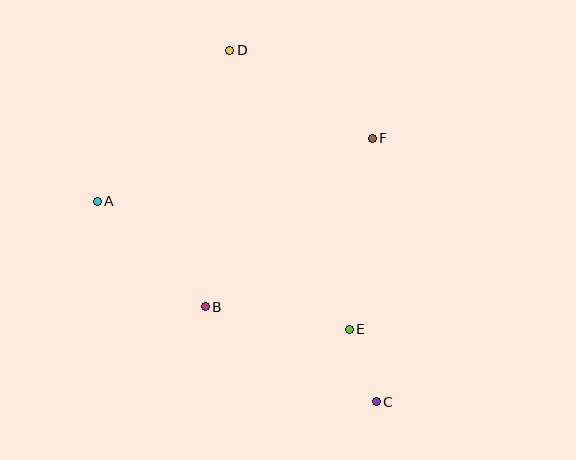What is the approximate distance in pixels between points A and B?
The distance between A and B is approximately 151 pixels.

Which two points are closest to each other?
Points C and E are closest to each other.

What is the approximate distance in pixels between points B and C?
The distance between B and C is approximately 196 pixels.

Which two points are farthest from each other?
Points C and D are farthest from each other.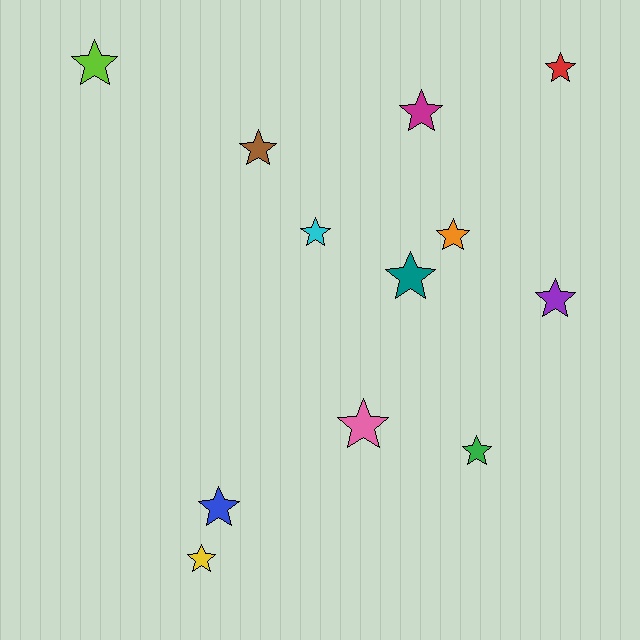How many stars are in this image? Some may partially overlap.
There are 12 stars.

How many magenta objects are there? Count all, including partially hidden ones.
There is 1 magenta object.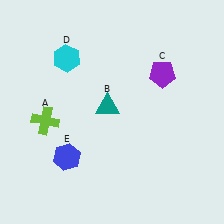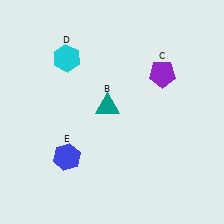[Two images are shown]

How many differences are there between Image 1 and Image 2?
There is 1 difference between the two images.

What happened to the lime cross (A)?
The lime cross (A) was removed in Image 2. It was in the bottom-left area of Image 1.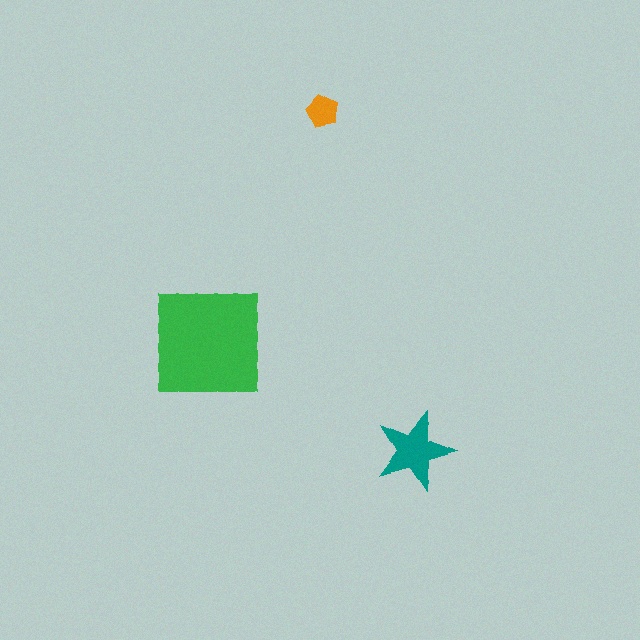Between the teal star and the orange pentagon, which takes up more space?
The teal star.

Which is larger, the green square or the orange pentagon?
The green square.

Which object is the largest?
The green square.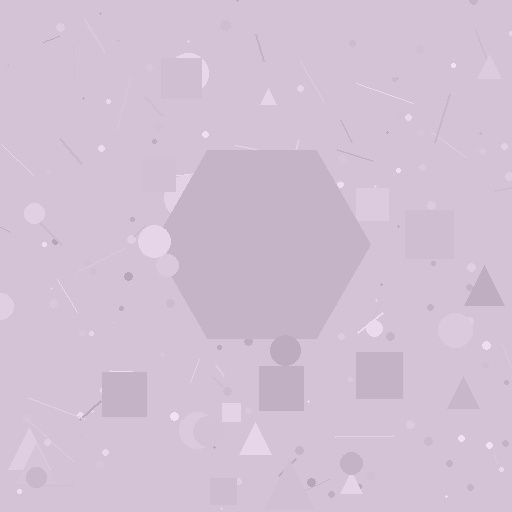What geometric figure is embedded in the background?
A hexagon is embedded in the background.